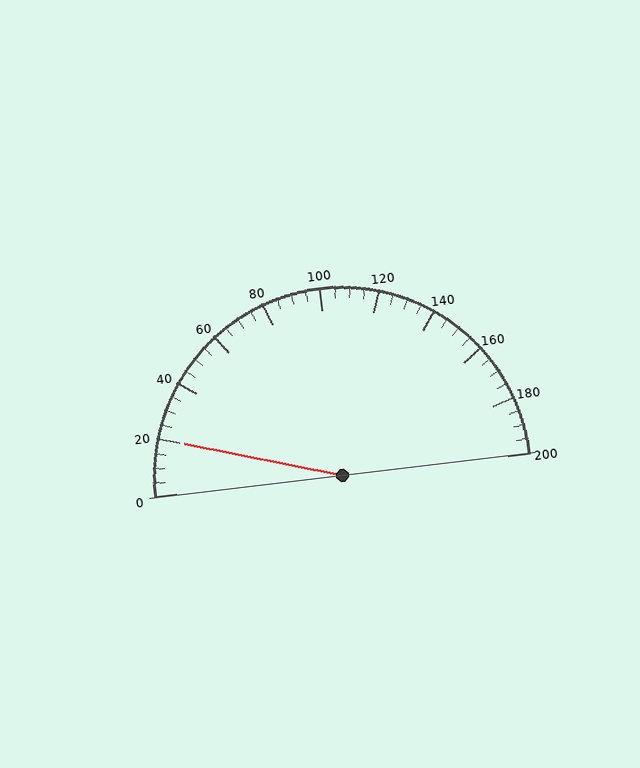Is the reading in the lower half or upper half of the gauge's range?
The reading is in the lower half of the range (0 to 200).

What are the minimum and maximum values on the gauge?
The gauge ranges from 0 to 200.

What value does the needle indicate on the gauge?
The needle indicates approximately 20.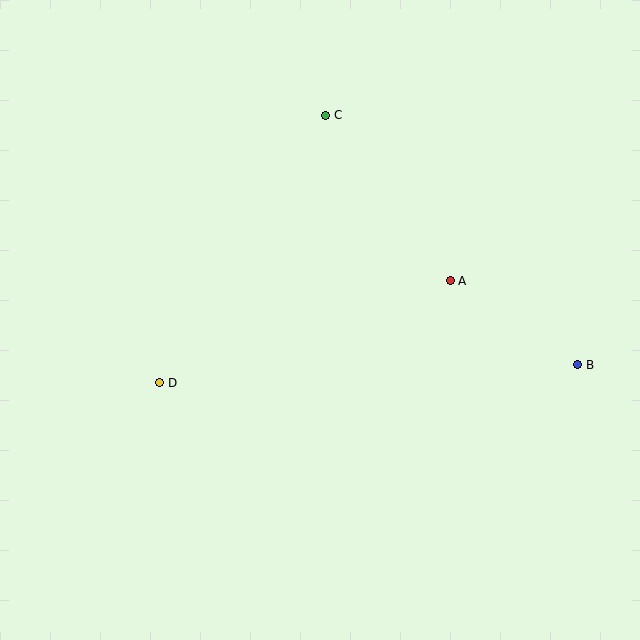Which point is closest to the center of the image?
Point A at (450, 281) is closest to the center.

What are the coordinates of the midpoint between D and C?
The midpoint between D and C is at (243, 249).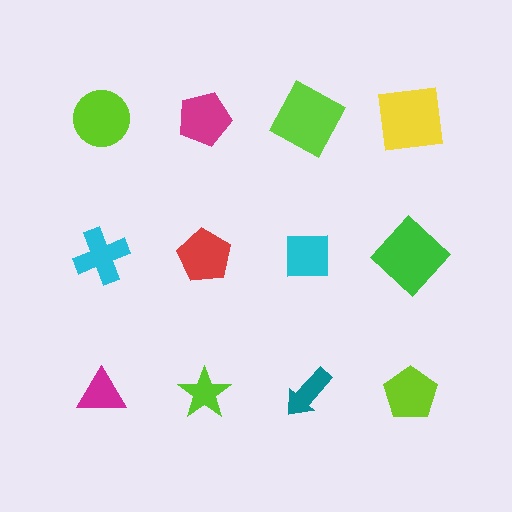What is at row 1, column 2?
A magenta pentagon.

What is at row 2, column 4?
A green diamond.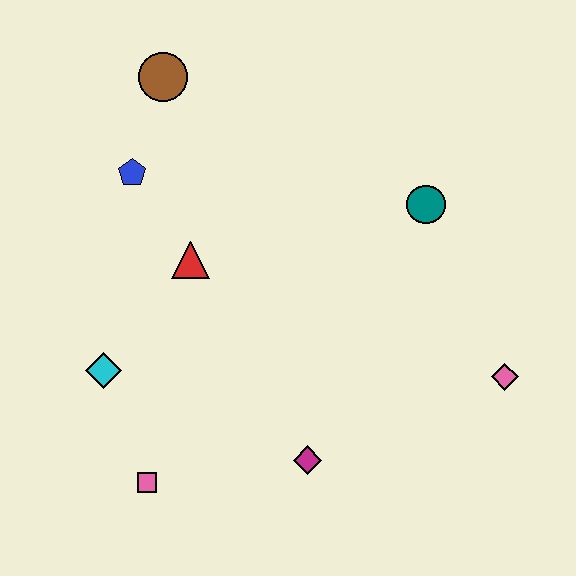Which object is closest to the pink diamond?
The teal circle is closest to the pink diamond.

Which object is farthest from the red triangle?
The pink diamond is farthest from the red triangle.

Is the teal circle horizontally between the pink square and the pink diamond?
Yes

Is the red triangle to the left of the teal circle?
Yes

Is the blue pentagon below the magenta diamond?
No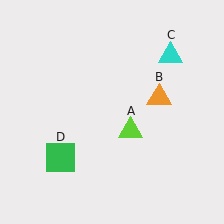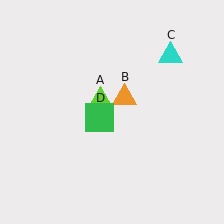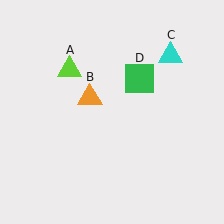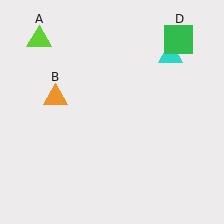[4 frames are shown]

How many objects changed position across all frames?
3 objects changed position: lime triangle (object A), orange triangle (object B), green square (object D).